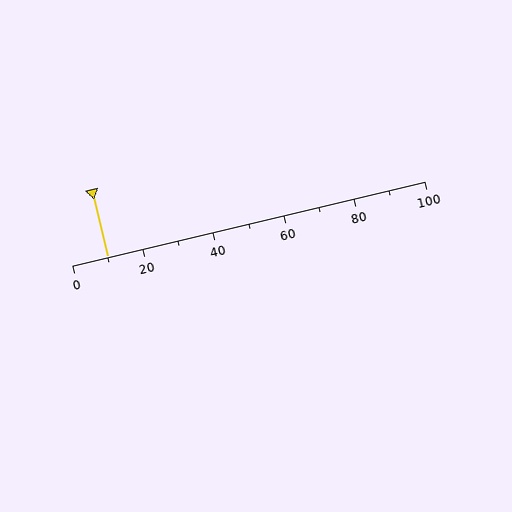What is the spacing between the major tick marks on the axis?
The major ticks are spaced 20 apart.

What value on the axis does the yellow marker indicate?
The marker indicates approximately 10.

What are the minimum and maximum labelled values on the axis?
The axis runs from 0 to 100.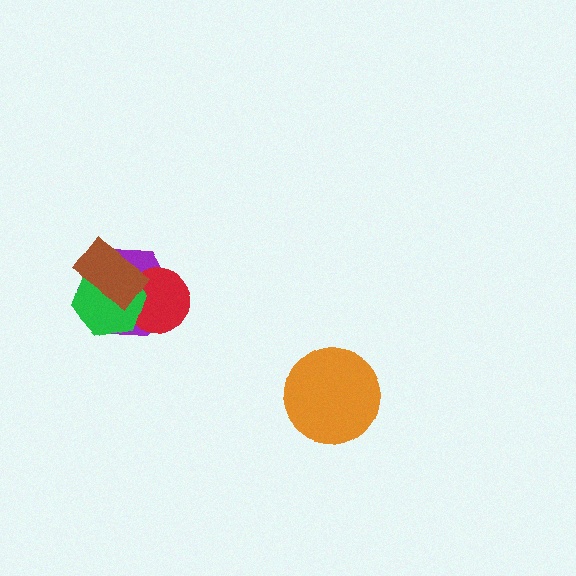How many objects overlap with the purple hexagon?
3 objects overlap with the purple hexagon.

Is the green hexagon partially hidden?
Yes, it is partially covered by another shape.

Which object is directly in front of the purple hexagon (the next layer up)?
The red circle is directly in front of the purple hexagon.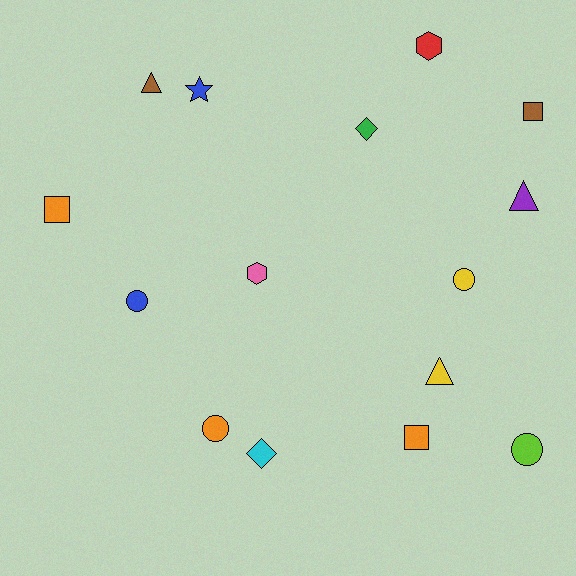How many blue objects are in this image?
There are 2 blue objects.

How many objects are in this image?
There are 15 objects.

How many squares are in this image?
There are 3 squares.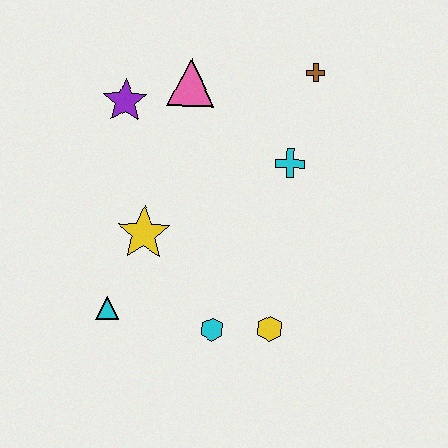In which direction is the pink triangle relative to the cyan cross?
The pink triangle is to the left of the cyan cross.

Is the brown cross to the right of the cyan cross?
Yes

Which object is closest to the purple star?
The pink triangle is closest to the purple star.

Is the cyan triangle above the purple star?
No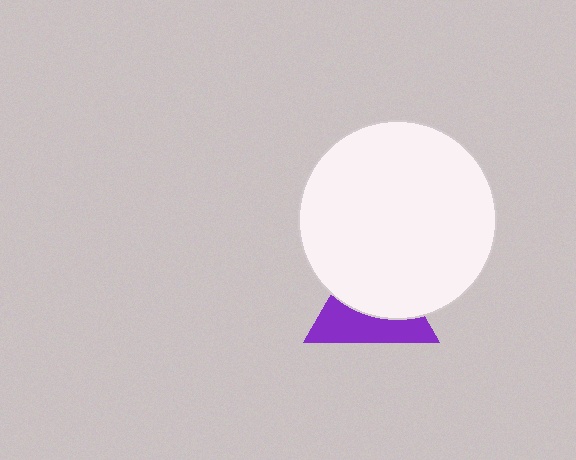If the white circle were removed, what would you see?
You would see the complete purple triangle.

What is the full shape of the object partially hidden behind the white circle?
The partially hidden object is a purple triangle.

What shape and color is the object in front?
The object in front is a white circle.